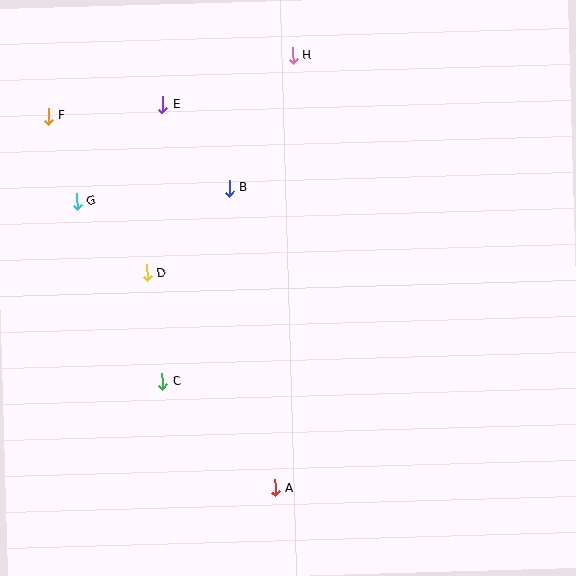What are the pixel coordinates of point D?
Point D is at (147, 273).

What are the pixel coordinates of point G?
Point G is at (77, 201).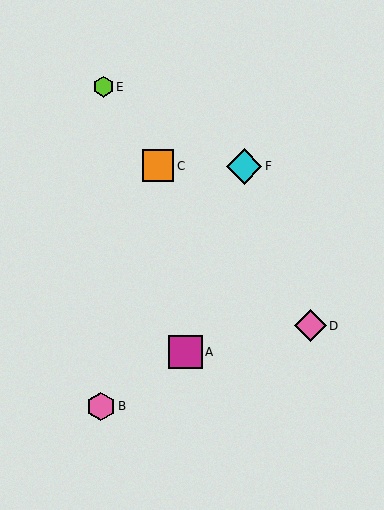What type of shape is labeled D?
Shape D is a pink diamond.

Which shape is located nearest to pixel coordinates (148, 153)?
The orange square (labeled C) at (158, 166) is nearest to that location.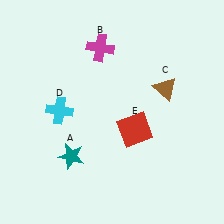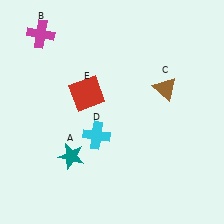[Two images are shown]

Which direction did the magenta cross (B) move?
The magenta cross (B) moved left.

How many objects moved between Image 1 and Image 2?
3 objects moved between the two images.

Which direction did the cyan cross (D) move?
The cyan cross (D) moved right.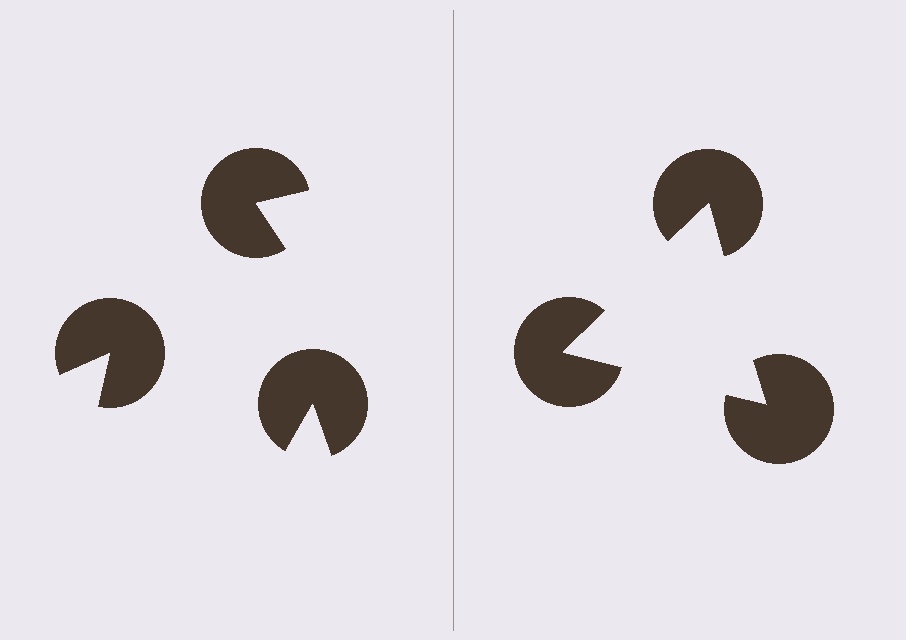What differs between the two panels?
The pac-man discs are positioned identically on both sides; only the wedge orientations differ. On the right they align to a triangle; on the left they are misaligned.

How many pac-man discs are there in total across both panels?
6 — 3 on each side.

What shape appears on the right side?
An illusory triangle.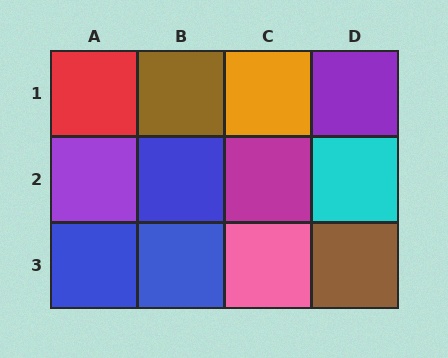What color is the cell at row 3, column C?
Pink.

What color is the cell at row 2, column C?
Magenta.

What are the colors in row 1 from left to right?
Red, brown, orange, purple.